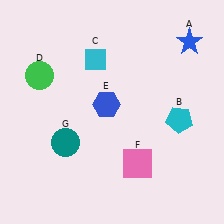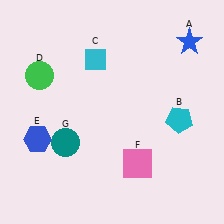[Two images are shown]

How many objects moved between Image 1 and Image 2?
1 object moved between the two images.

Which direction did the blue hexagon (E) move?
The blue hexagon (E) moved left.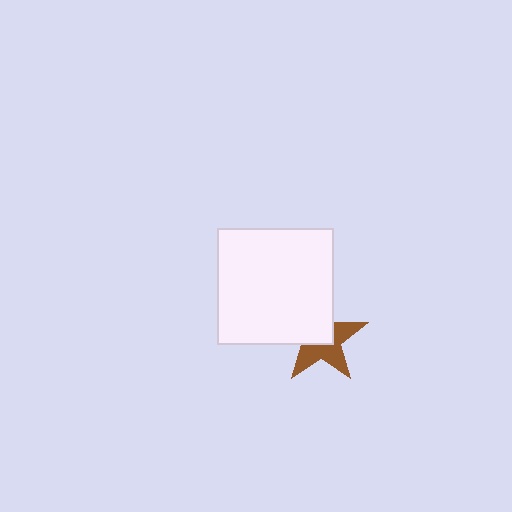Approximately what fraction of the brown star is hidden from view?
Roughly 49% of the brown star is hidden behind the white square.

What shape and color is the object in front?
The object in front is a white square.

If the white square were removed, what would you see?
You would see the complete brown star.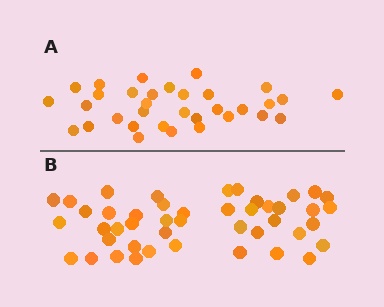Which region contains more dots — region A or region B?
Region B (the bottom region) has more dots.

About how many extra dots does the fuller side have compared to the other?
Region B has roughly 12 or so more dots than region A.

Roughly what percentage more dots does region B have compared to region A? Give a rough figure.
About 35% more.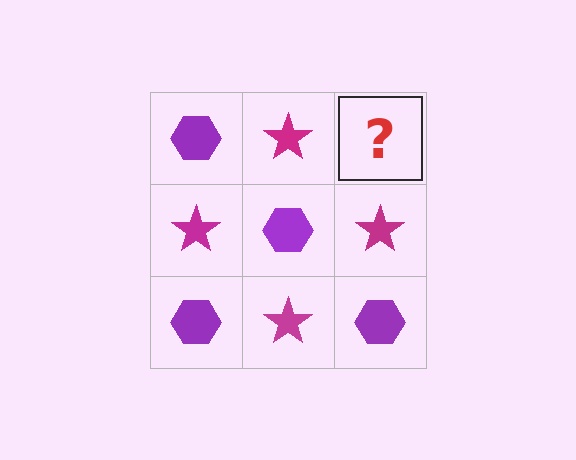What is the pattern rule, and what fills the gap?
The rule is that it alternates purple hexagon and magenta star in a checkerboard pattern. The gap should be filled with a purple hexagon.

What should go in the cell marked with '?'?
The missing cell should contain a purple hexagon.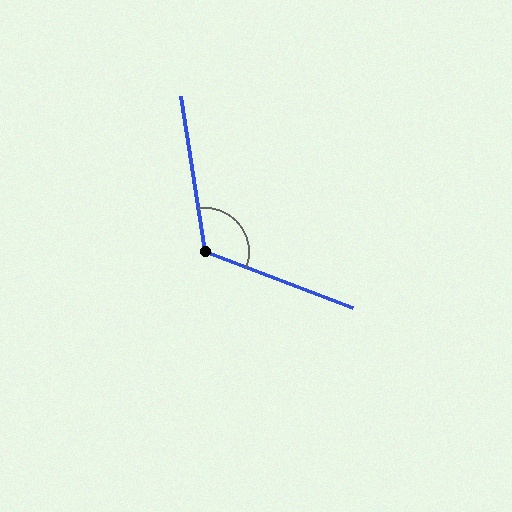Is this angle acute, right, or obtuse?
It is obtuse.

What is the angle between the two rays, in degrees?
Approximately 119 degrees.